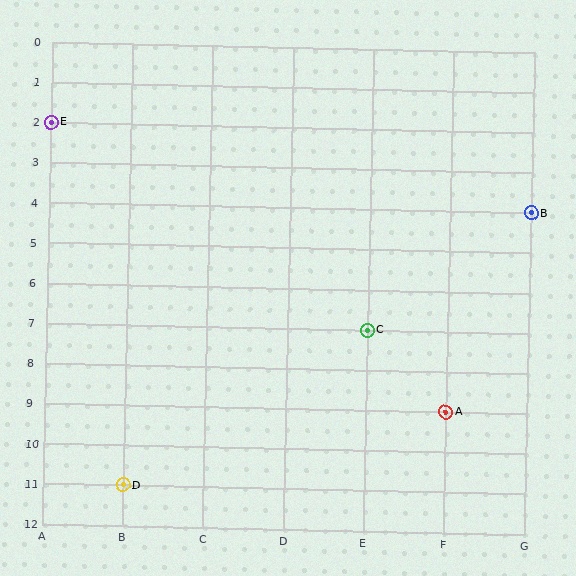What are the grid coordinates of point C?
Point C is at grid coordinates (E, 7).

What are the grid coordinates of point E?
Point E is at grid coordinates (A, 2).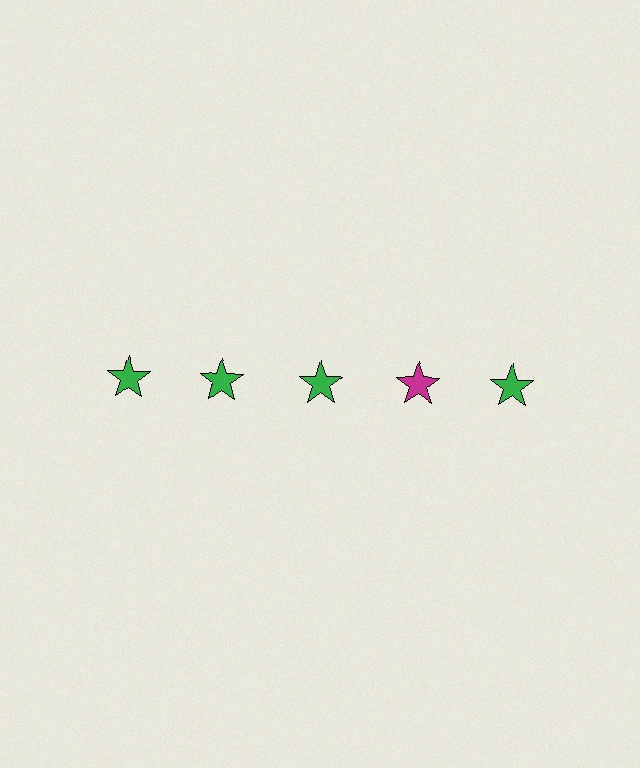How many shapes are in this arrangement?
There are 5 shapes arranged in a grid pattern.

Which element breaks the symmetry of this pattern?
The magenta star in the top row, second from right column breaks the symmetry. All other shapes are green stars.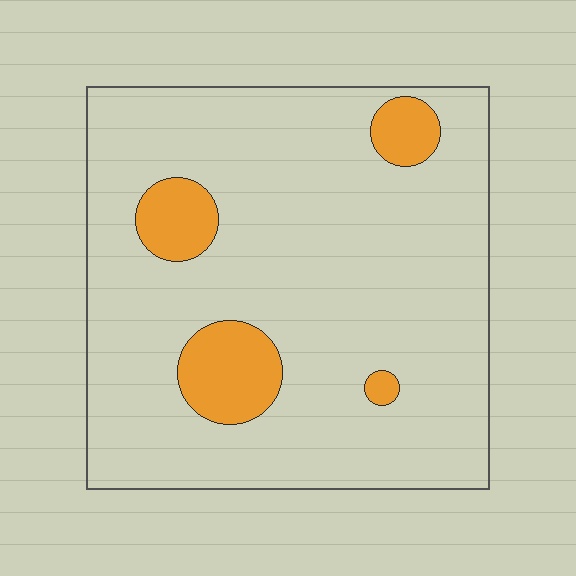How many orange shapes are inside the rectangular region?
4.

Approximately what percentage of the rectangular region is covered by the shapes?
Approximately 10%.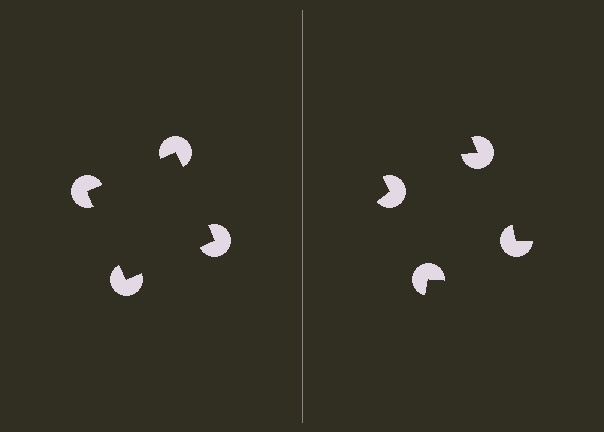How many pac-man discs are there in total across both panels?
8 — 4 on each side.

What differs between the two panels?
The pac-man discs are positioned identically on both sides; only the wedge orientations differ. On the left they align to a square; on the right they are misaligned.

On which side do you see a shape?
An illusory square appears on the left side. On the right side the wedge cuts are rotated, so no coherent shape forms.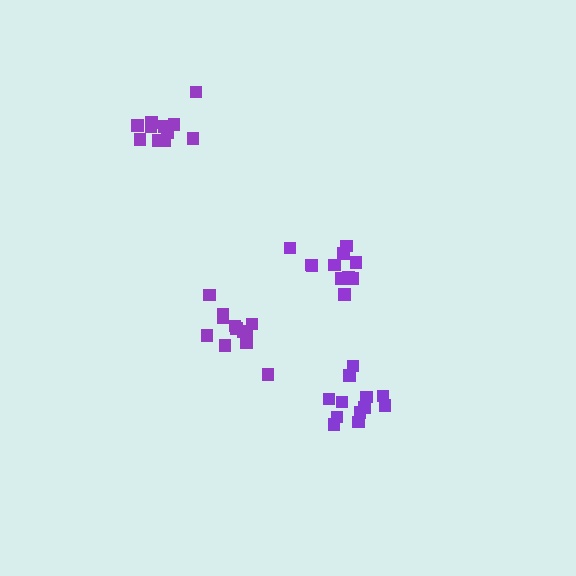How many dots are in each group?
Group 1: 12 dots, Group 2: 13 dots, Group 3: 11 dots, Group 4: 11 dots (47 total).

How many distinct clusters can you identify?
There are 4 distinct clusters.